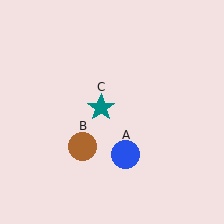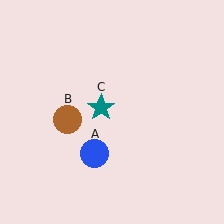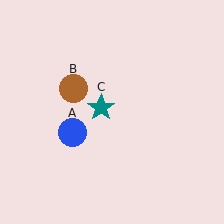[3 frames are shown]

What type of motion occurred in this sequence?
The blue circle (object A), brown circle (object B) rotated clockwise around the center of the scene.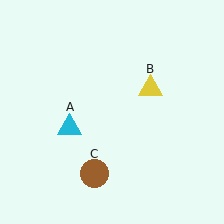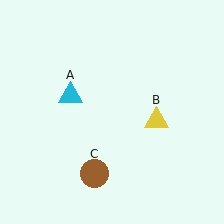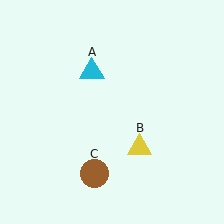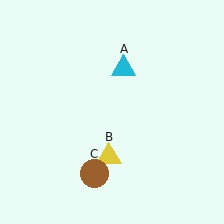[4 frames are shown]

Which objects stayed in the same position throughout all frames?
Brown circle (object C) remained stationary.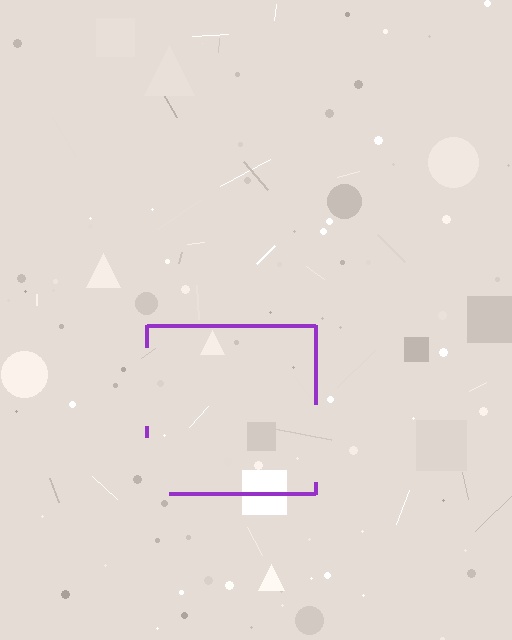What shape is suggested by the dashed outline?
The dashed outline suggests a square.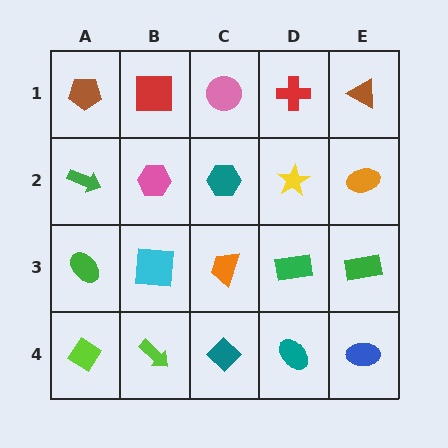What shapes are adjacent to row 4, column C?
An orange trapezoid (row 3, column C), a lime arrow (row 4, column B), a teal ellipse (row 4, column D).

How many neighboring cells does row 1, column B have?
3.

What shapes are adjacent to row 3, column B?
A pink hexagon (row 2, column B), a lime arrow (row 4, column B), a green ellipse (row 3, column A), an orange trapezoid (row 3, column C).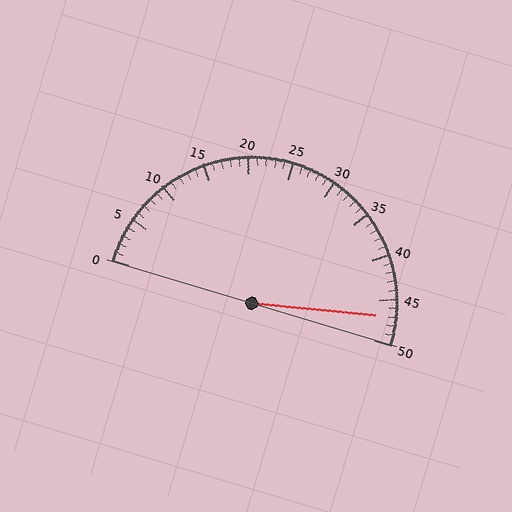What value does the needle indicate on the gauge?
The needle indicates approximately 47.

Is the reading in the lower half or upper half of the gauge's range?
The reading is in the upper half of the range (0 to 50).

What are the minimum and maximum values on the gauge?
The gauge ranges from 0 to 50.